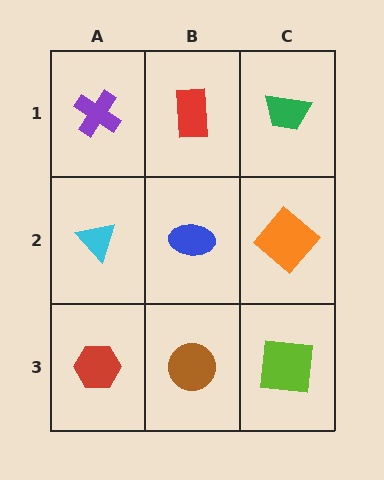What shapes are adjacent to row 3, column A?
A cyan triangle (row 2, column A), a brown circle (row 3, column B).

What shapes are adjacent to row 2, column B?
A red rectangle (row 1, column B), a brown circle (row 3, column B), a cyan triangle (row 2, column A), an orange diamond (row 2, column C).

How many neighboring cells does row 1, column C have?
2.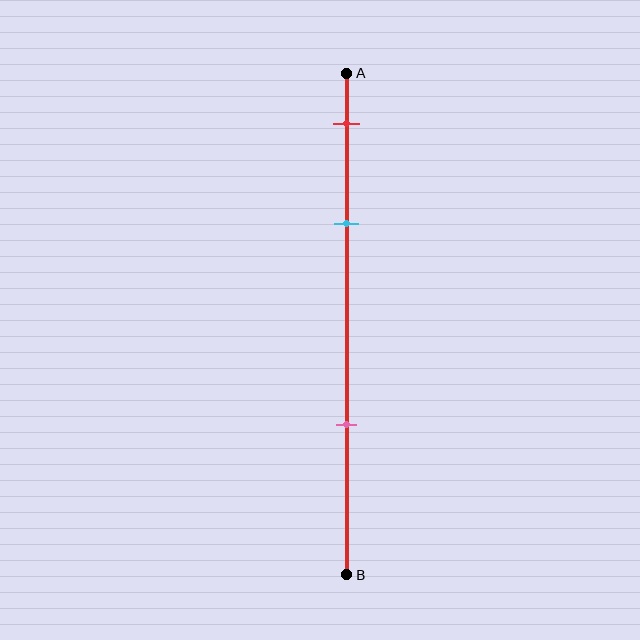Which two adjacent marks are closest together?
The red and cyan marks are the closest adjacent pair.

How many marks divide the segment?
There are 3 marks dividing the segment.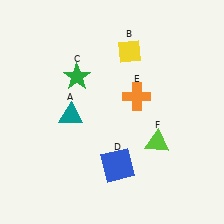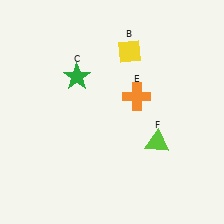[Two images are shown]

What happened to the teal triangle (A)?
The teal triangle (A) was removed in Image 2. It was in the bottom-left area of Image 1.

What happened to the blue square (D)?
The blue square (D) was removed in Image 2. It was in the bottom-right area of Image 1.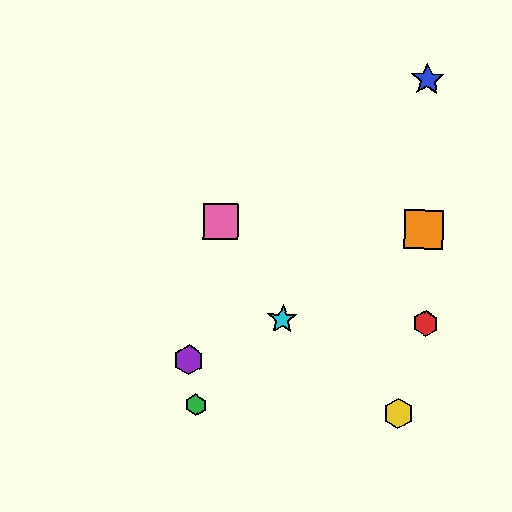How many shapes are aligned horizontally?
2 shapes (the red hexagon, the cyan star) are aligned horizontally.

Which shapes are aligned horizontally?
The red hexagon, the cyan star are aligned horizontally.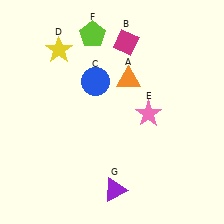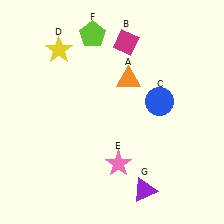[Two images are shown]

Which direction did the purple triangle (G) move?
The purple triangle (G) moved right.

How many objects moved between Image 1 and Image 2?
3 objects moved between the two images.